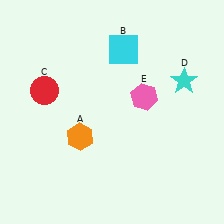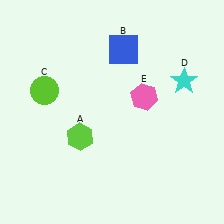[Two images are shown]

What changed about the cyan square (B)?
In Image 1, B is cyan. In Image 2, it changed to blue.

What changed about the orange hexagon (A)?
In Image 1, A is orange. In Image 2, it changed to lime.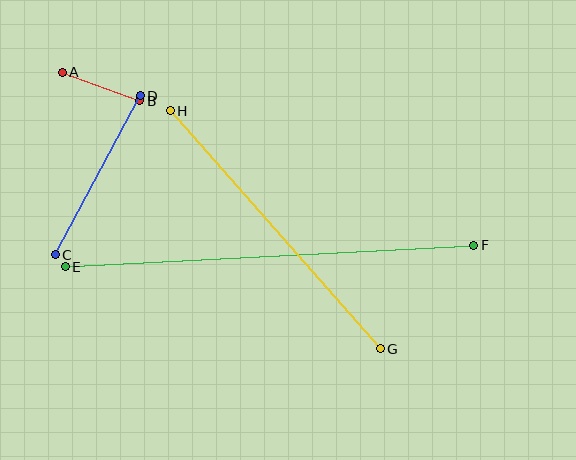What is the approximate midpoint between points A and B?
The midpoint is at approximately (101, 86) pixels.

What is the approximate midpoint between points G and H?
The midpoint is at approximately (275, 230) pixels.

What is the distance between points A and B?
The distance is approximately 83 pixels.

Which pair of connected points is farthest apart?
Points E and F are farthest apart.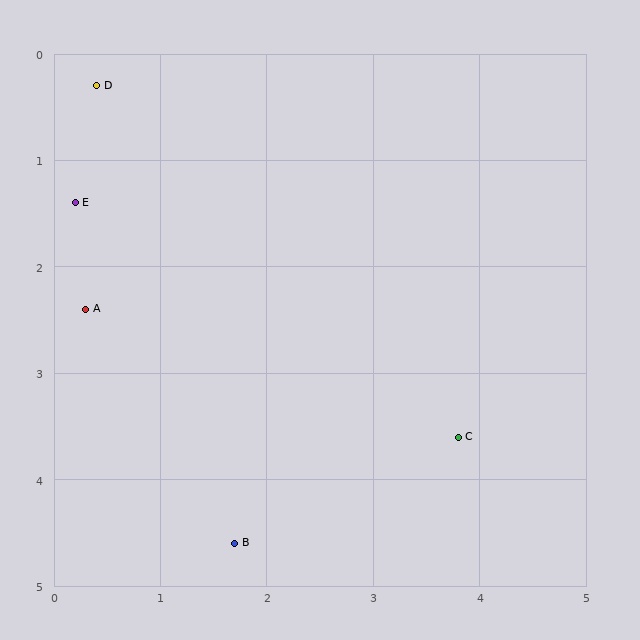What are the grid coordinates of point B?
Point B is at approximately (1.7, 4.6).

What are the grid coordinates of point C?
Point C is at approximately (3.8, 3.6).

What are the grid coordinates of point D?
Point D is at approximately (0.4, 0.3).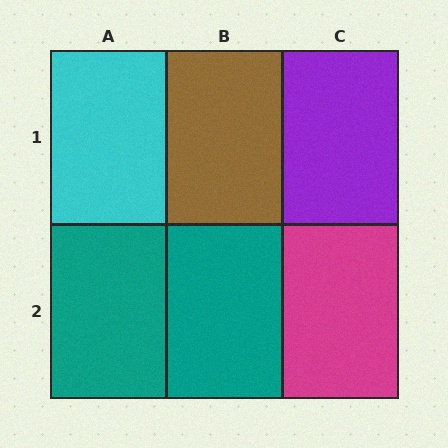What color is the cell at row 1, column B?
Brown.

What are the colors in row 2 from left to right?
Teal, teal, magenta.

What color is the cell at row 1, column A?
Cyan.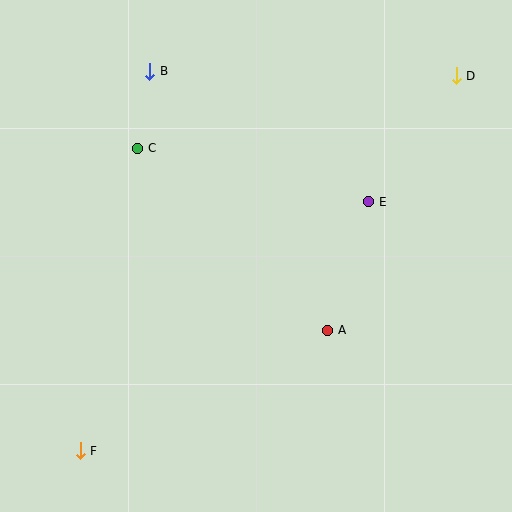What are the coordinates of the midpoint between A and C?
The midpoint between A and C is at (233, 239).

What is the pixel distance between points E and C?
The distance between E and C is 237 pixels.